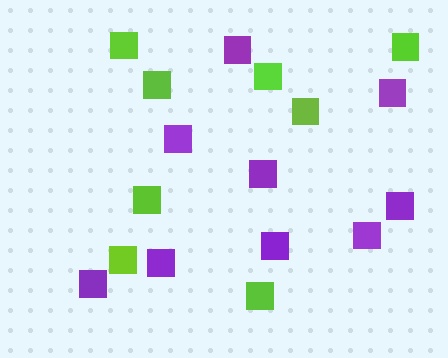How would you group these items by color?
There are 2 groups: one group of lime squares (8) and one group of purple squares (9).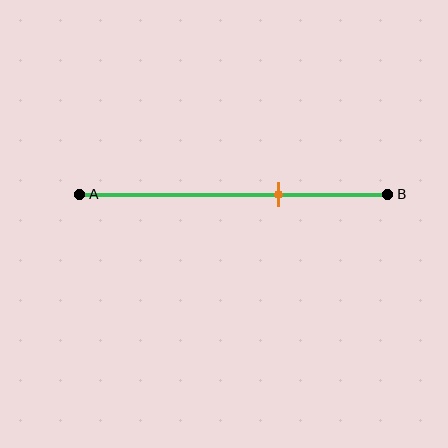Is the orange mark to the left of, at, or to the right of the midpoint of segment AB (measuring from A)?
The orange mark is to the right of the midpoint of segment AB.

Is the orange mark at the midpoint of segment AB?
No, the mark is at about 65% from A, not at the 50% midpoint.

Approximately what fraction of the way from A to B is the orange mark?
The orange mark is approximately 65% of the way from A to B.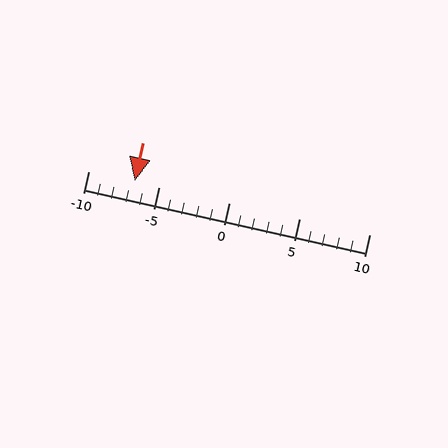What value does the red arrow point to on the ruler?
The red arrow points to approximately -7.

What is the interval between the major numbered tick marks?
The major tick marks are spaced 5 units apart.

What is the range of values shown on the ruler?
The ruler shows values from -10 to 10.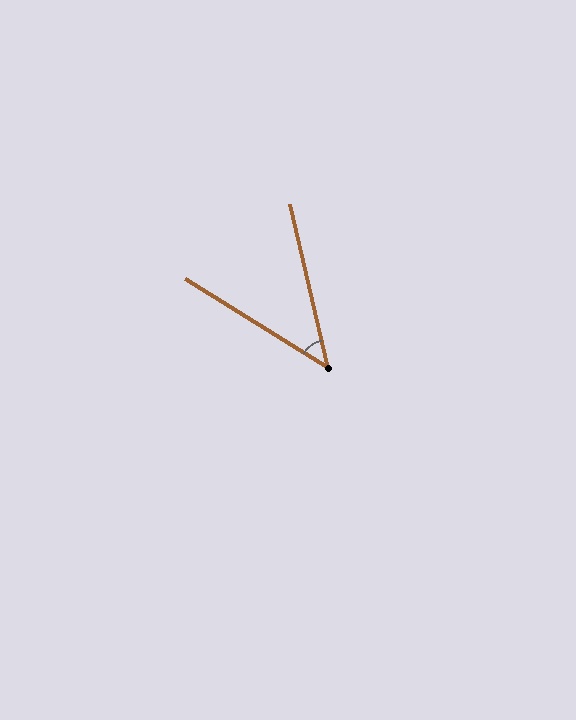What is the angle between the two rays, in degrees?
Approximately 45 degrees.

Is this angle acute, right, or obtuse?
It is acute.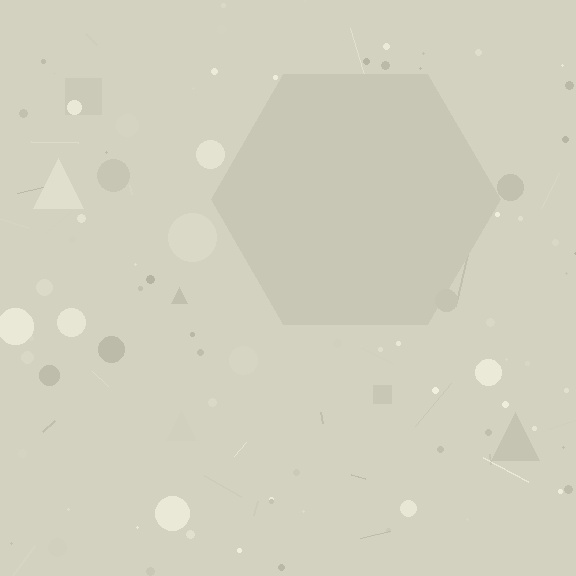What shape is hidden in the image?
A hexagon is hidden in the image.